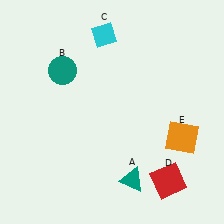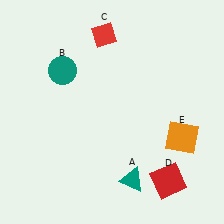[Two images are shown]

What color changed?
The diamond (C) changed from cyan in Image 1 to red in Image 2.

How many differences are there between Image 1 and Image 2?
There is 1 difference between the two images.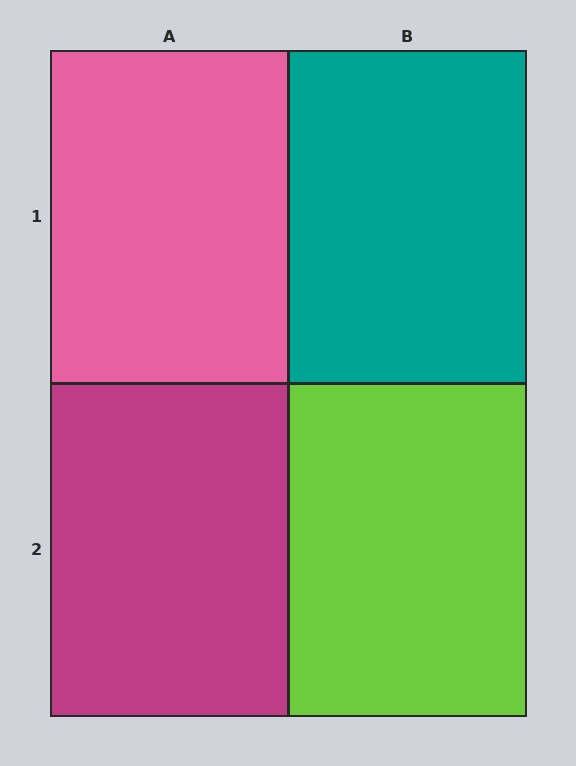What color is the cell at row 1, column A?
Pink.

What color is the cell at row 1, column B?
Teal.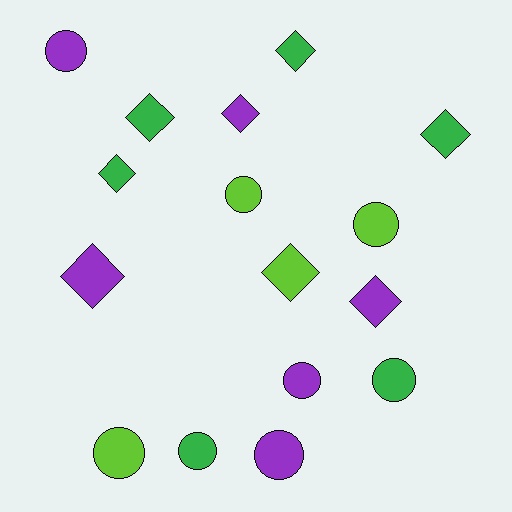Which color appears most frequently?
Purple, with 6 objects.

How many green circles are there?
There are 2 green circles.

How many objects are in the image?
There are 16 objects.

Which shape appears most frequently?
Diamond, with 8 objects.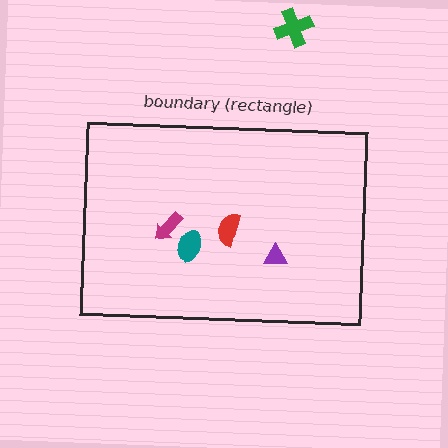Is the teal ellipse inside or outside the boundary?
Inside.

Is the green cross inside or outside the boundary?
Outside.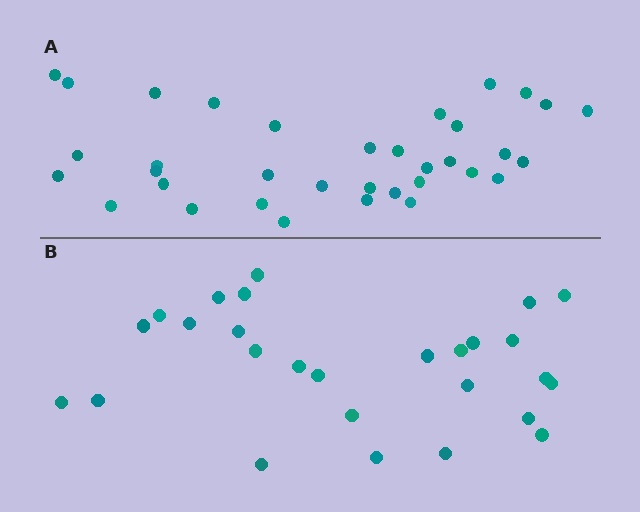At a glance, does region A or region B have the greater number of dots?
Region A (the top region) has more dots.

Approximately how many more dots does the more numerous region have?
Region A has roughly 8 or so more dots than region B.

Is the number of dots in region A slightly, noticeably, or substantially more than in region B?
Region A has noticeably more, but not dramatically so. The ratio is roughly 1.3 to 1.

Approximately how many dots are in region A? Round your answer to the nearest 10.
About 40 dots. (The exact count is 35, which rounds to 40.)